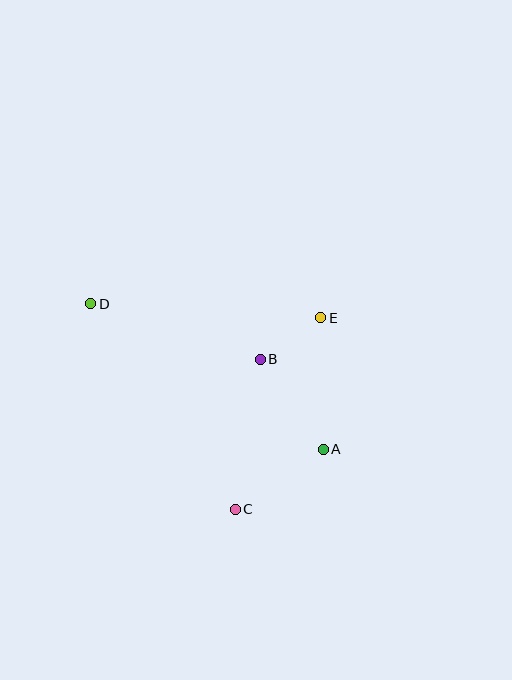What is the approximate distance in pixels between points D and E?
The distance between D and E is approximately 230 pixels.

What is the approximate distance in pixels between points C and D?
The distance between C and D is approximately 251 pixels.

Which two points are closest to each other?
Points B and E are closest to each other.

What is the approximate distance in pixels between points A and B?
The distance between A and B is approximately 110 pixels.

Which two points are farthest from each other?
Points A and D are farthest from each other.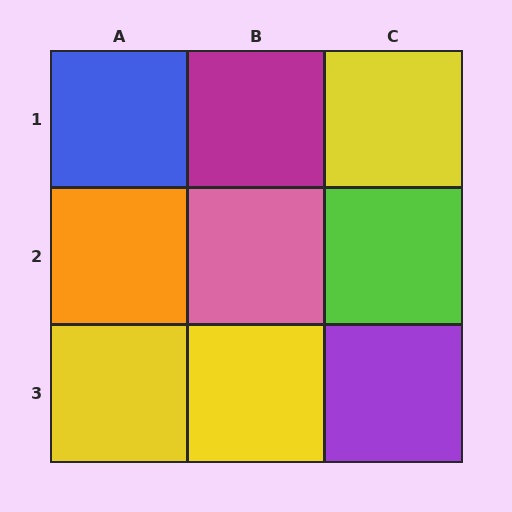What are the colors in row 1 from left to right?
Blue, magenta, yellow.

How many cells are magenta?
1 cell is magenta.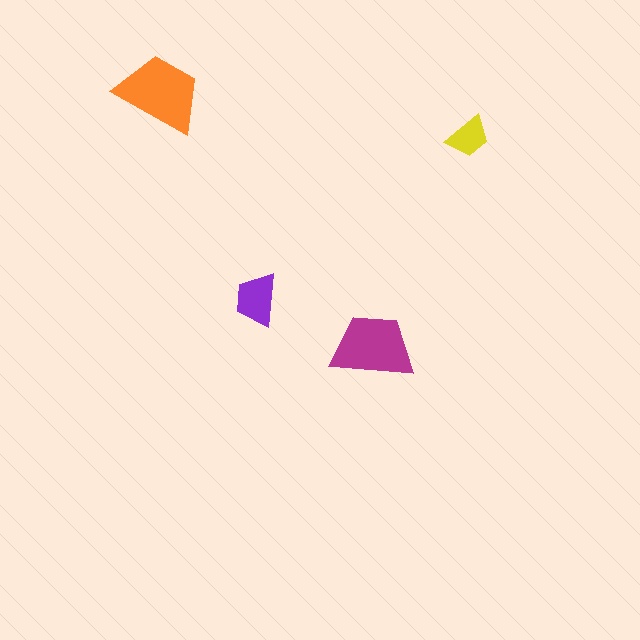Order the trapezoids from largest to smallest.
the orange one, the magenta one, the purple one, the yellow one.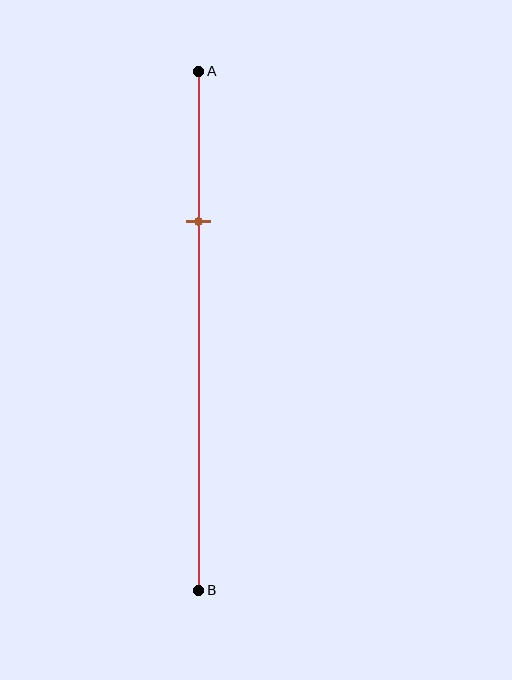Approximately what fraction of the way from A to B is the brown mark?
The brown mark is approximately 30% of the way from A to B.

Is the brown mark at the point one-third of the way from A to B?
No, the mark is at about 30% from A, not at the 33% one-third point.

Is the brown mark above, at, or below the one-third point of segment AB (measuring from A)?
The brown mark is above the one-third point of segment AB.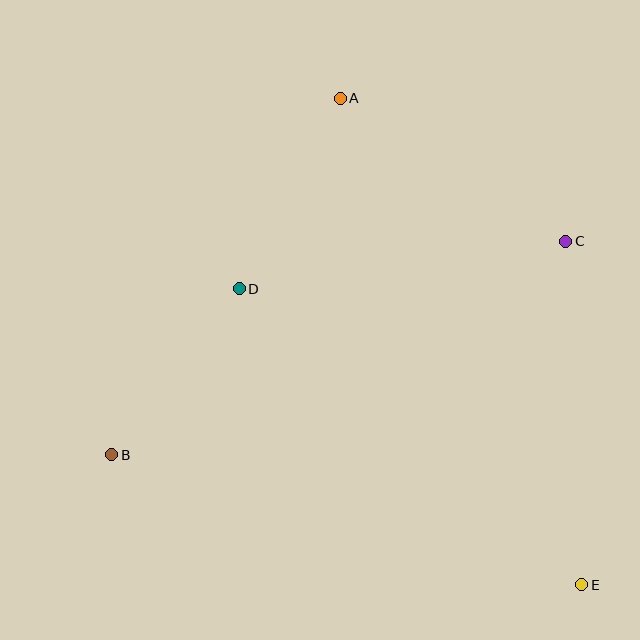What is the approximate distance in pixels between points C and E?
The distance between C and E is approximately 344 pixels.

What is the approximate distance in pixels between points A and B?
The distance between A and B is approximately 423 pixels.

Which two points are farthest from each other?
Points A and E are farthest from each other.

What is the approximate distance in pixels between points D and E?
The distance between D and E is approximately 453 pixels.